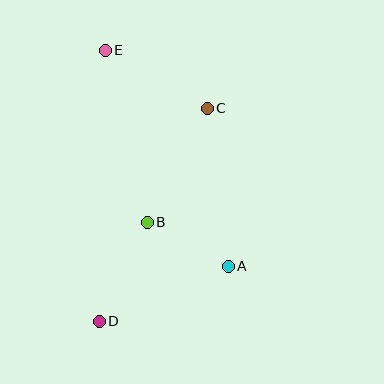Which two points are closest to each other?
Points A and B are closest to each other.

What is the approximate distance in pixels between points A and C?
The distance between A and C is approximately 159 pixels.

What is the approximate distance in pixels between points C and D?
The distance between C and D is approximately 239 pixels.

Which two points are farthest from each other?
Points D and E are farthest from each other.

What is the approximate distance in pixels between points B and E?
The distance between B and E is approximately 177 pixels.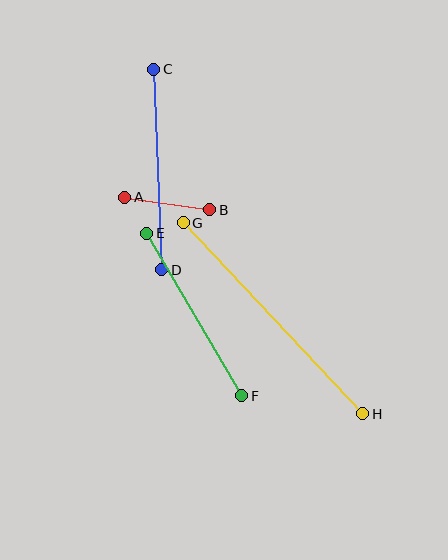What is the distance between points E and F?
The distance is approximately 188 pixels.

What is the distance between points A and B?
The distance is approximately 86 pixels.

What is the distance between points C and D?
The distance is approximately 201 pixels.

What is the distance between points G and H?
The distance is approximately 262 pixels.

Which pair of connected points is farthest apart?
Points G and H are farthest apart.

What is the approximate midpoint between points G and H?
The midpoint is at approximately (273, 318) pixels.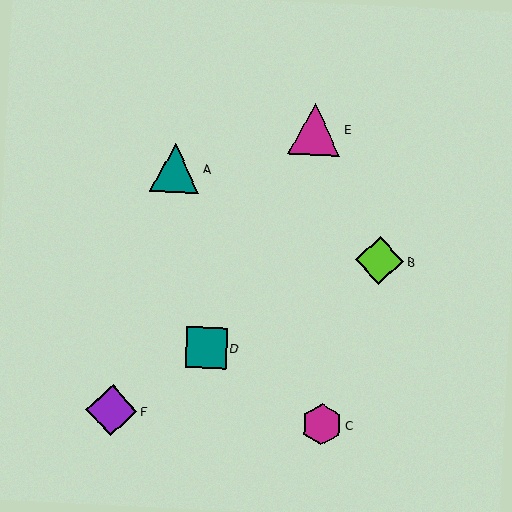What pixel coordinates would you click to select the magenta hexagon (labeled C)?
Click at (322, 424) to select the magenta hexagon C.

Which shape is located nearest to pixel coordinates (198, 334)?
The teal square (labeled D) at (206, 347) is nearest to that location.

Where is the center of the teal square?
The center of the teal square is at (206, 347).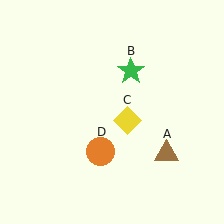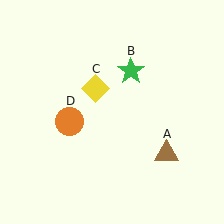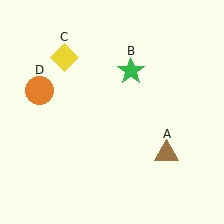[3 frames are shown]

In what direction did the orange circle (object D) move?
The orange circle (object D) moved up and to the left.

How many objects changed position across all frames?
2 objects changed position: yellow diamond (object C), orange circle (object D).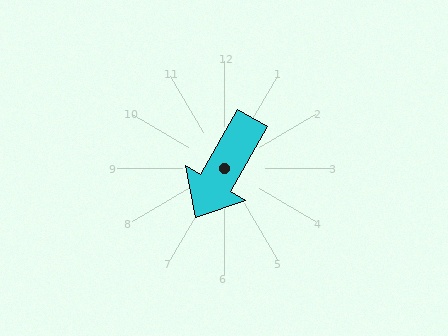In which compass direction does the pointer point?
Southwest.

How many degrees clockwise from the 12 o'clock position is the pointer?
Approximately 210 degrees.